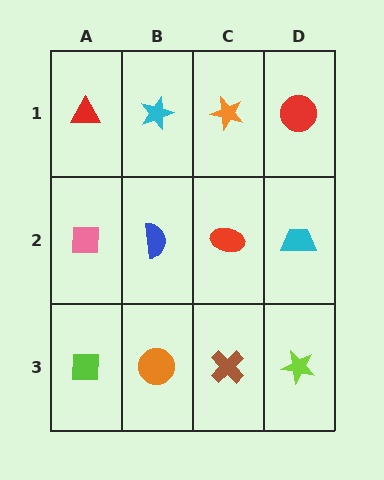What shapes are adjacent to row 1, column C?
A red ellipse (row 2, column C), a cyan star (row 1, column B), a red circle (row 1, column D).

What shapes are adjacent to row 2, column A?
A red triangle (row 1, column A), a lime square (row 3, column A), a blue semicircle (row 2, column B).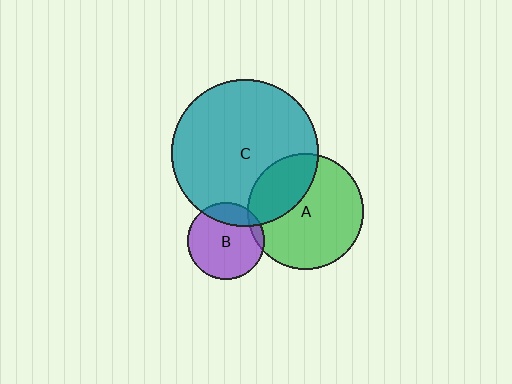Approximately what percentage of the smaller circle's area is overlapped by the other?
Approximately 5%.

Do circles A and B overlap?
Yes.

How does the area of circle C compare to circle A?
Approximately 1.6 times.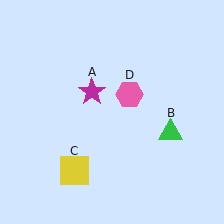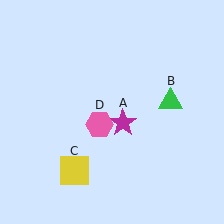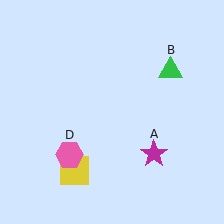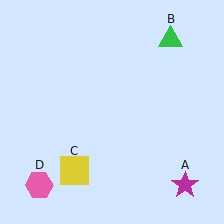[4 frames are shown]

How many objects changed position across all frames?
3 objects changed position: magenta star (object A), green triangle (object B), pink hexagon (object D).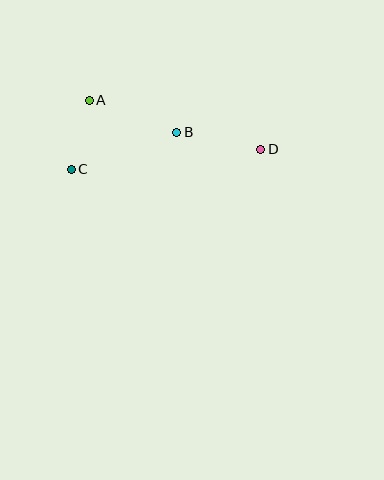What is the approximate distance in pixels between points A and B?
The distance between A and B is approximately 93 pixels.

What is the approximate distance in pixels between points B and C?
The distance between B and C is approximately 112 pixels.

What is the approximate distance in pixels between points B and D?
The distance between B and D is approximately 86 pixels.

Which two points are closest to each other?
Points A and C are closest to each other.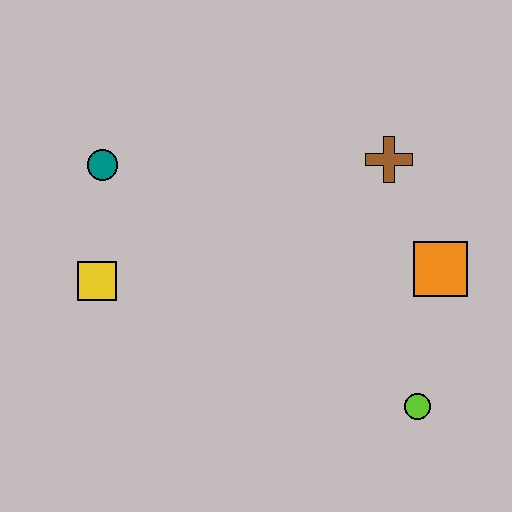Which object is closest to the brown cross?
The orange square is closest to the brown cross.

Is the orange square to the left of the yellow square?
No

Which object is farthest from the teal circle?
The lime circle is farthest from the teal circle.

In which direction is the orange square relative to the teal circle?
The orange square is to the right of the teal circle.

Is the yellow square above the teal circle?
No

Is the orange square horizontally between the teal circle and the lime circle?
No